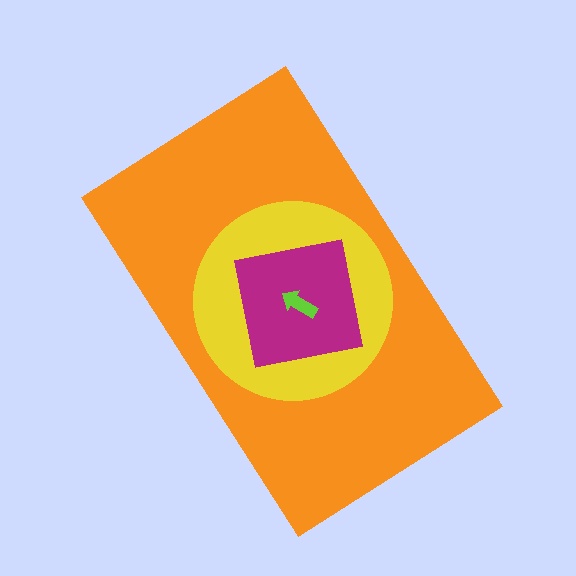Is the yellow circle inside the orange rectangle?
Yes.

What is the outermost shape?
The orange rectangle.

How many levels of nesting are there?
4.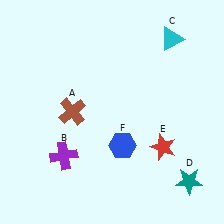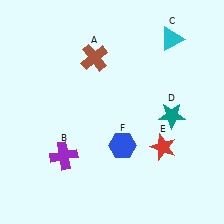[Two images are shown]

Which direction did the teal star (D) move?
The teal star (D) moved up.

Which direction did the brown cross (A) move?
The brown cross (A) moved up.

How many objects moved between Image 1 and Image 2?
2 objects moved between the two images.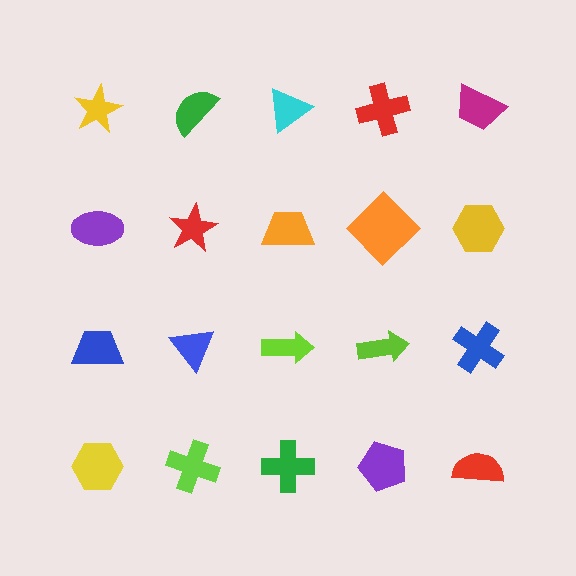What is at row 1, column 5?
A magenta trapezoid.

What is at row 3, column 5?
A blue cross.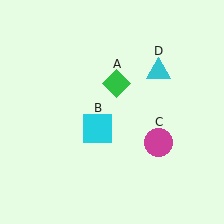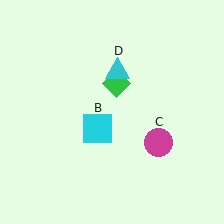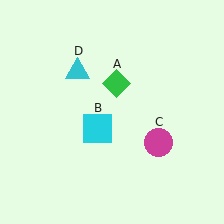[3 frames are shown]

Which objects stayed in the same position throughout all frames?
Green diamond (object A) and cyan square (object B) and magenta circle (object C) remained stationary.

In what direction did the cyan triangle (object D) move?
The cyan triangle (object D) moved left.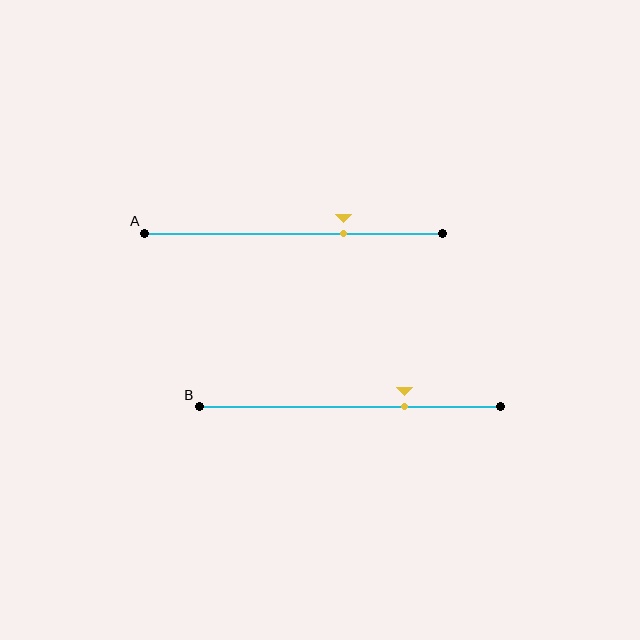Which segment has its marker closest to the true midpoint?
Segment A has its marker closest to the true midpoint.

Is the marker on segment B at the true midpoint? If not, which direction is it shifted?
No, the marker on segment B is shifted to the right by about 18% of the segment length.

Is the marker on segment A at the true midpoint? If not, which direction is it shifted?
No, the marker on segment A is shifted to the right by about 17% of the segment length.